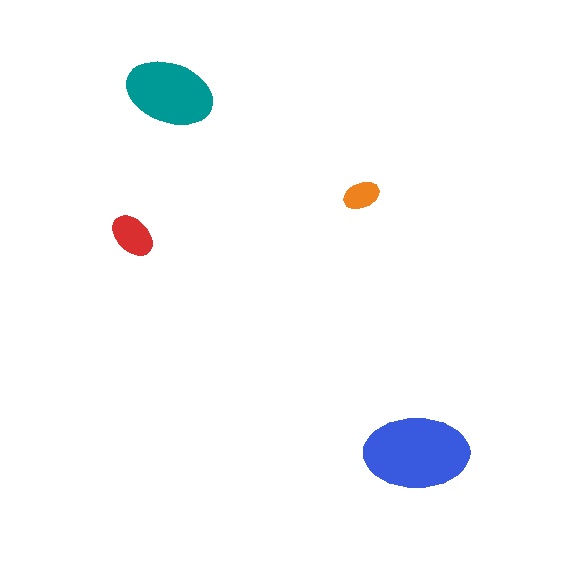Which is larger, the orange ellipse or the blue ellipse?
The blue one.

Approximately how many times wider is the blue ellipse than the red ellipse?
About 2.5 times wider.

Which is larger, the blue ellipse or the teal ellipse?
The blue one.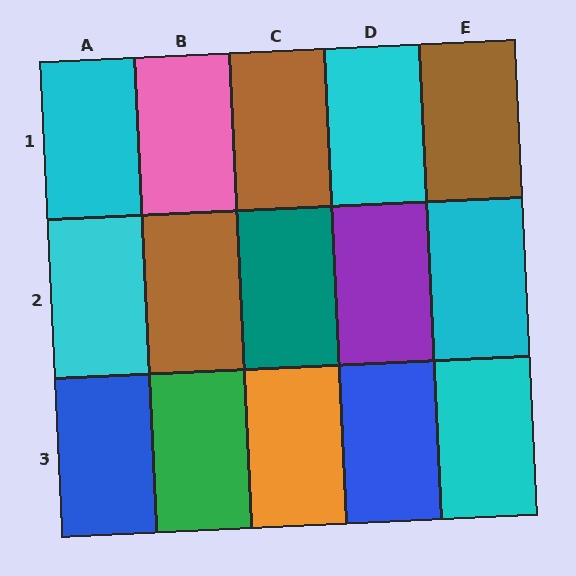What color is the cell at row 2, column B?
Brown.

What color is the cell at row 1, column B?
Pink.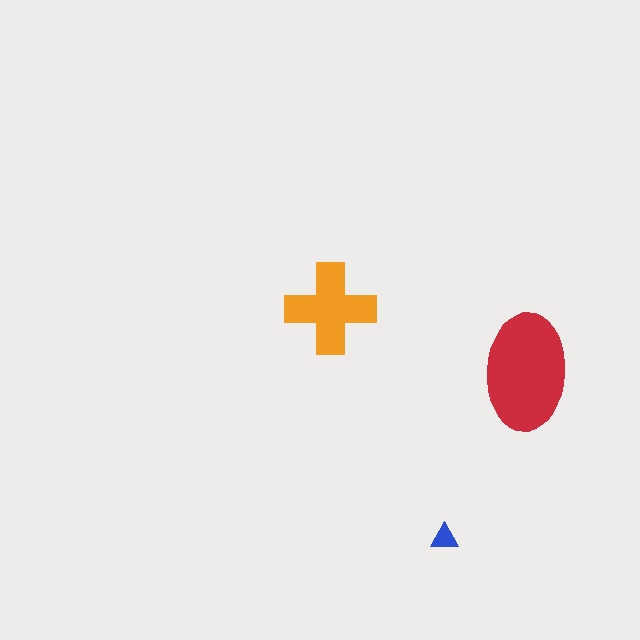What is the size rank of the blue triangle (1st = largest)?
3rd.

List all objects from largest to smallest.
The red ellipse, the orange cross, the blue triangle.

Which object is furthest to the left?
The orange cross is leftmost.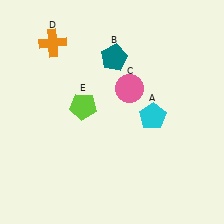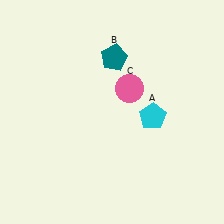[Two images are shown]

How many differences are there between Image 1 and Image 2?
There are 2 differences between the two images.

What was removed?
The orange cross (D), the lime pentagon (E) were removed in Image 2.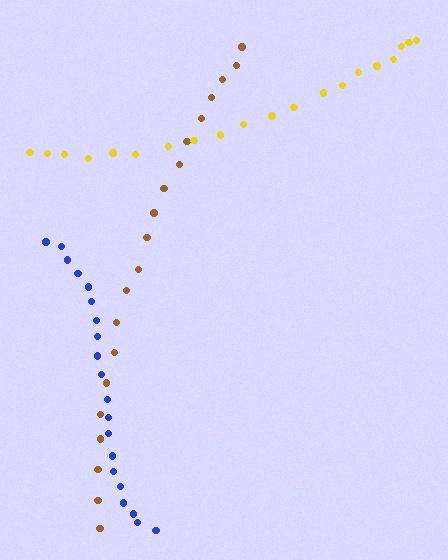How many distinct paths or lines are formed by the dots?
There are 3 distinct paths.